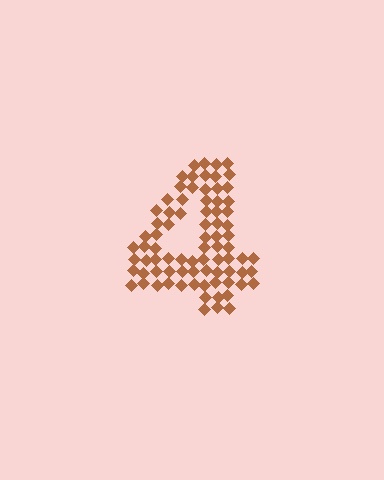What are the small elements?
The small elements are diamonds.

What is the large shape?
The large shape is the digit 4.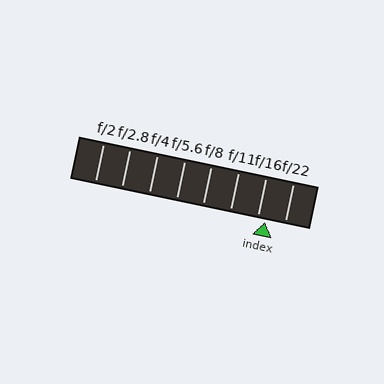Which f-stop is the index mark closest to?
The index mark is closest to f/16.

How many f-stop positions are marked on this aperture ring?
There are 8 f-stop positions marked.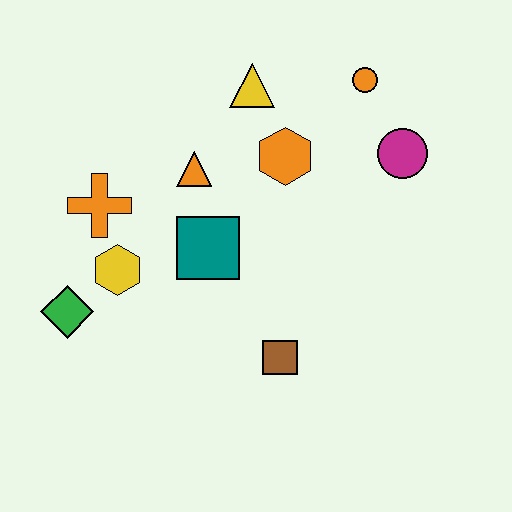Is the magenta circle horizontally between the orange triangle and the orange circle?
No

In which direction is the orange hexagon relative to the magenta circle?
The orange hexagon is to the left of the magenta circle.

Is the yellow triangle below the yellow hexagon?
No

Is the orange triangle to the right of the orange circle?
No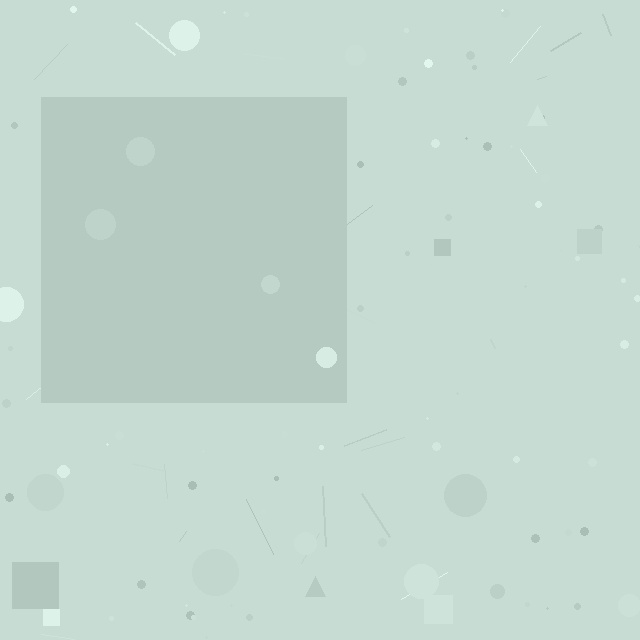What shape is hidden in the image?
A square is hidden in the image.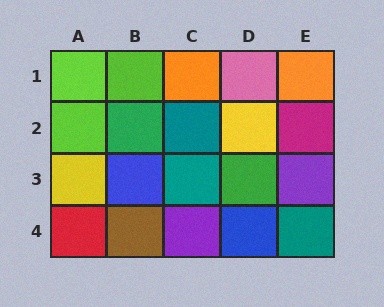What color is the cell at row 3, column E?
Purple.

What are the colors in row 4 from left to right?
Red, brown, purple, blue, teal.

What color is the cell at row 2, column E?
Magenta.